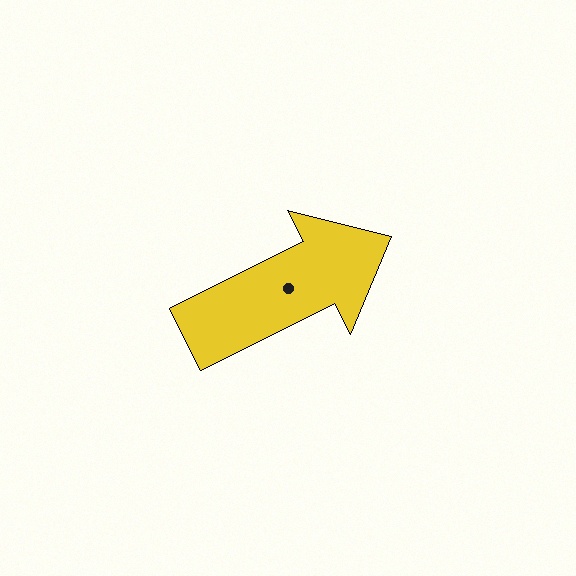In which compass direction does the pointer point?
Northeast.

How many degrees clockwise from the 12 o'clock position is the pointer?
Approximately 63 degrees.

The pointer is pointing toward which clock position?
Roughly 2 o'clock.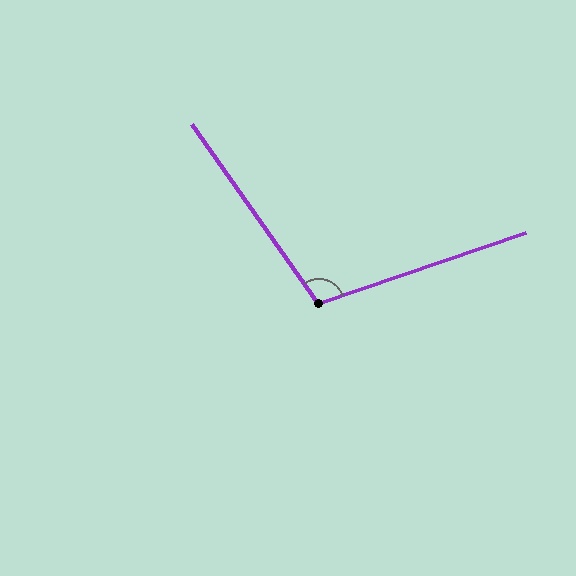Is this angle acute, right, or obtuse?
It is obtuse.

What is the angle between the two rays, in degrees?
Approximately 106 degrees.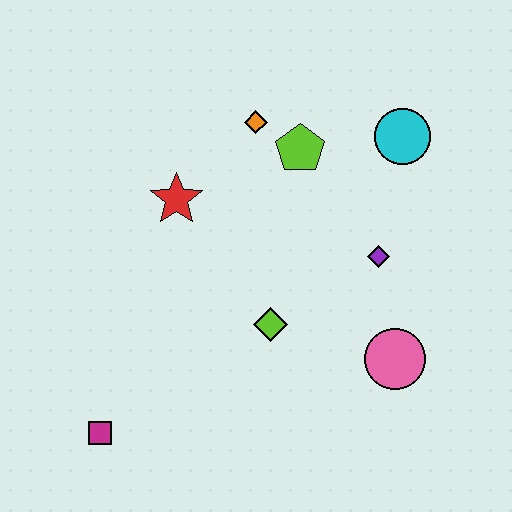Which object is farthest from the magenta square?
The cyan circle is farthest from the magenta square.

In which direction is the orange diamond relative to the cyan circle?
The orange diamond is to the left of the cyan circle.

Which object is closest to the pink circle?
The purple diamond is closest to the pink circle.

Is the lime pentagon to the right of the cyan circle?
No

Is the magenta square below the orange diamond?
Yes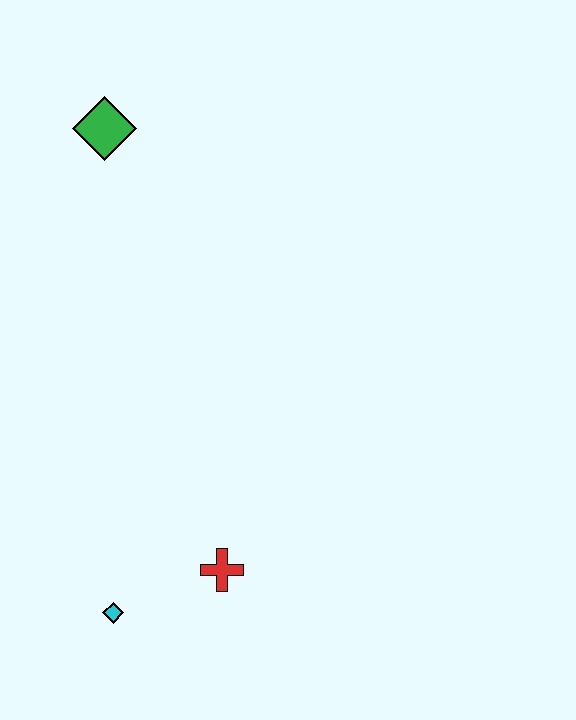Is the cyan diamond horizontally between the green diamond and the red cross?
Yes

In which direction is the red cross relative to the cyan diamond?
The red cross is to the right of the cyan diamond.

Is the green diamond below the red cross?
No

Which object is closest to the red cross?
The cyan diamond is closest to the red cross.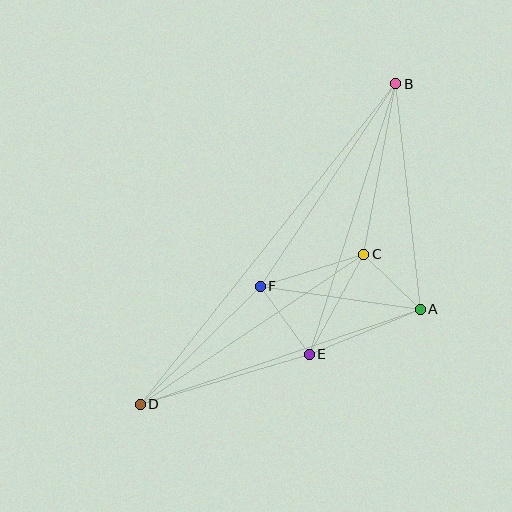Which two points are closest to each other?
Points A and C are closest to each other.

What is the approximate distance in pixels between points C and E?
The distance between C and E is approximately 114 pixels.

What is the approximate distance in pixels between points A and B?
The distance between A and B is approximately 227 pixels.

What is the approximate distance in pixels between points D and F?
The distance between D and F is approximately 168 pixels.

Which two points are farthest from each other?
Points B and D are farthest from each other.